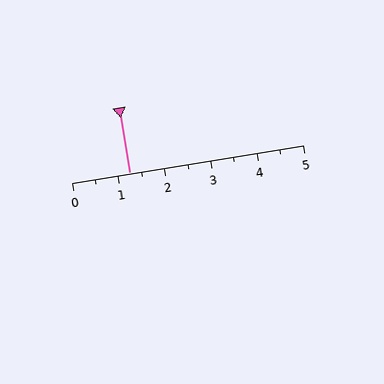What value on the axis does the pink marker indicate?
The marker indicates approximately 1.2.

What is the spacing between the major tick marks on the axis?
The major ticks are spaced 1 apart.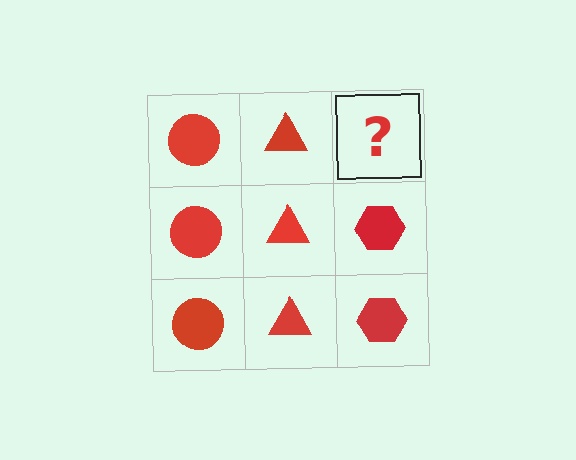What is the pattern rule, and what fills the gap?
The rule is that each column has a consistent shape. The gap should be filled with a red hexagon.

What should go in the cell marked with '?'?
The missing cell should contain a red hexagon.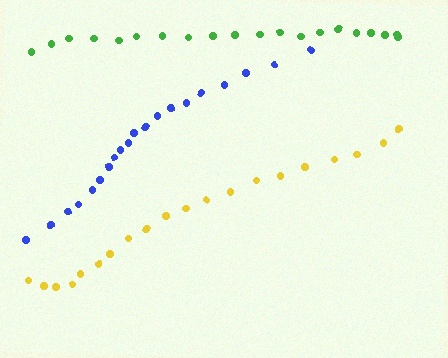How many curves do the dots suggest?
There are 3 distinct paths.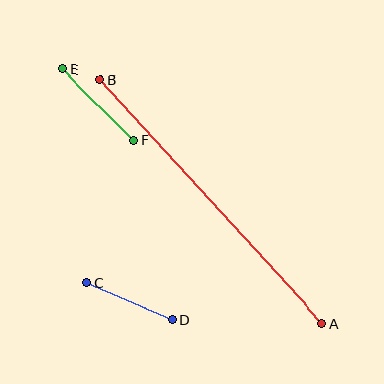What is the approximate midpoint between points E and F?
The midpoint is at approximately (98, 105) pixels.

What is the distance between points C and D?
The distance is approximately 94 pixels.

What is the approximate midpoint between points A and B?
The midpoint is at approximately (211, 201) pixels.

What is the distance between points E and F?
The distance is approximately 101 pixels.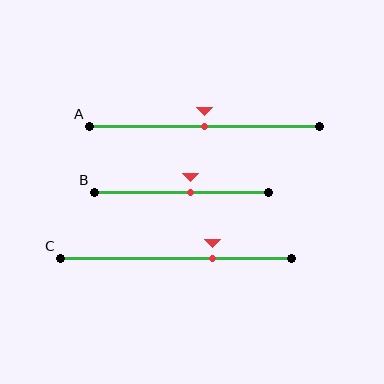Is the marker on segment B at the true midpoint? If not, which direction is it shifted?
No, the marker on segment B is shifted to the right by about 5% of the segment length.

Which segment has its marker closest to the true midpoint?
Segment A has its marker closest to the true midpoint.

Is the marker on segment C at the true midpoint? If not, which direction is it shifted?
No, the marker on segment C is shifted to the right by about 16% of the segment length.